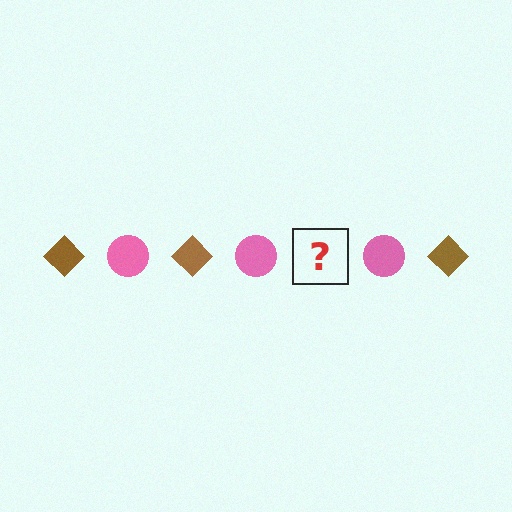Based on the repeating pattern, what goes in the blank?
The blank should be a brown diamond.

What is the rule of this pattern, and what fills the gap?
The rule is that the pattern alternates between brown diamond and pink circle. The gap should be filled with a brown diamond.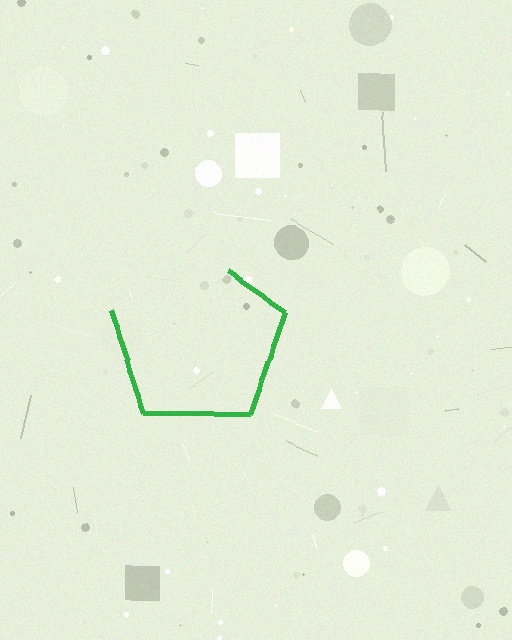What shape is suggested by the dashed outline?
The dashed outline suggests a pentagon.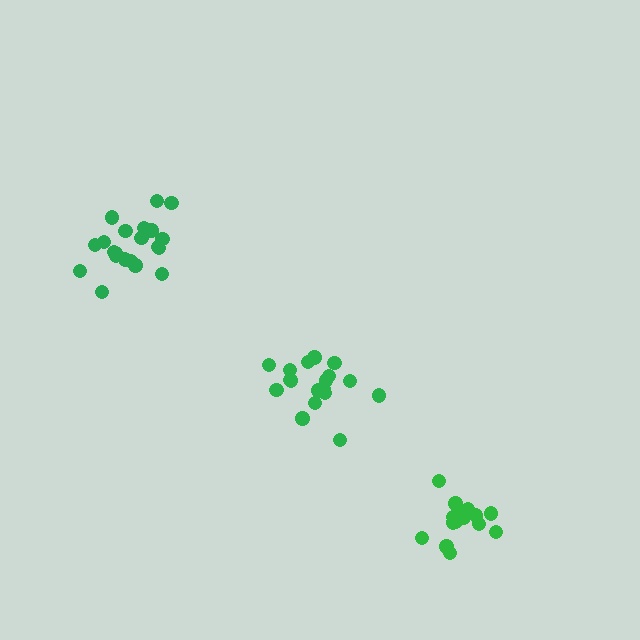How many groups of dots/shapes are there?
There are 3 groups.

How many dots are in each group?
Group 1: 21 dots, Group 2: 18 dots, Group 3: 16 dots (55 total).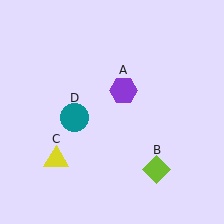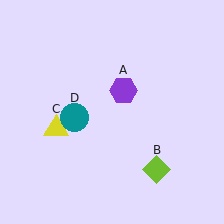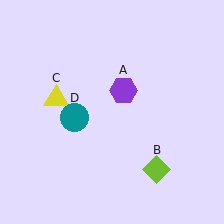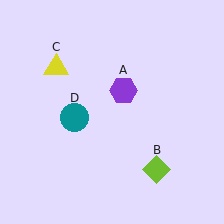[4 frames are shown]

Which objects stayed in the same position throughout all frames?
Purple hexagon (object A) and lime diamond (object B) and teal circle (object D) remained stationary.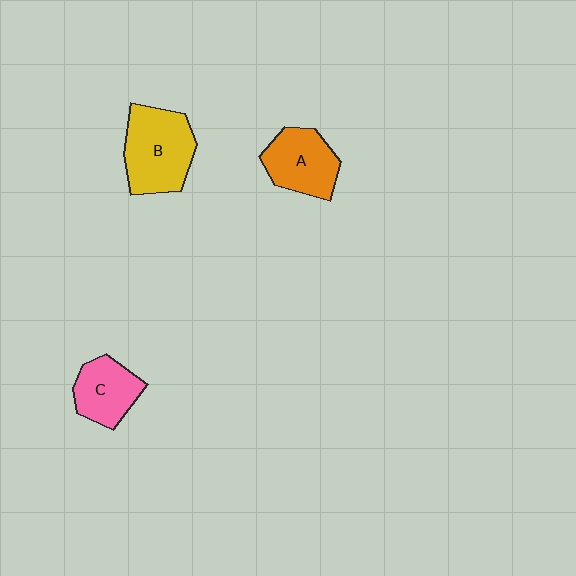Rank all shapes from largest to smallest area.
From largest to smallest: B (yellow), A (orange), C (pink).